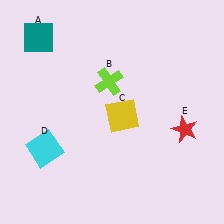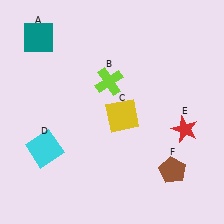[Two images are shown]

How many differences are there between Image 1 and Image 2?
There is 1 difference between the two images.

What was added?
A brown pentagon (F) was added in Image 2.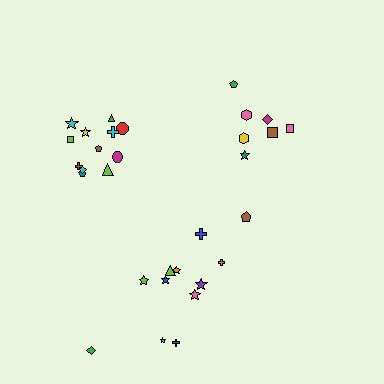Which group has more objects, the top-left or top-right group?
The top-left group.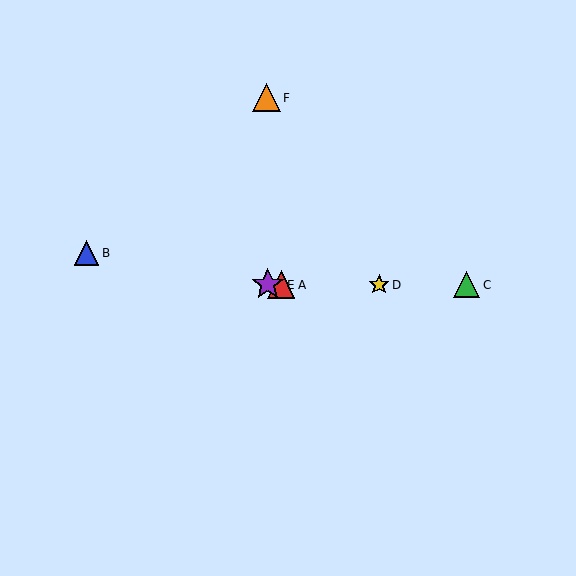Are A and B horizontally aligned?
No, A is at y≈285 and B is at y≈253.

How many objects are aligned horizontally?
4 objects (A, C, D, E) are aligned horizontally.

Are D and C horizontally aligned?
Yes, both are at y≈285.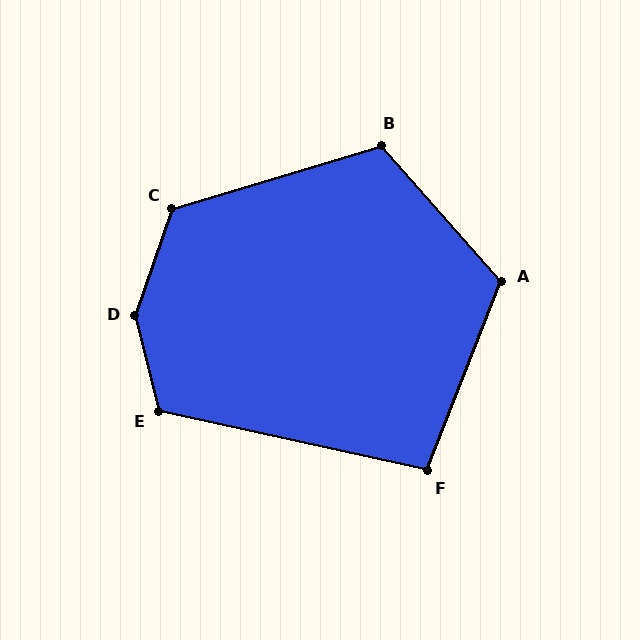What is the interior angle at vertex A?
Approximately 117 degrees (obtuse).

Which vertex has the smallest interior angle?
F, at approximately 99 degrees.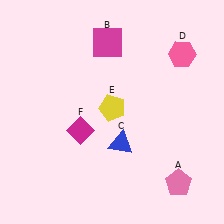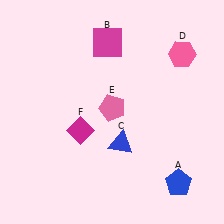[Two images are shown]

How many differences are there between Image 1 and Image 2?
There are 2 differences between the two images.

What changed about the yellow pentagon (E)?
In Image 1, E is yellow. In Image 2, it changed to pink.